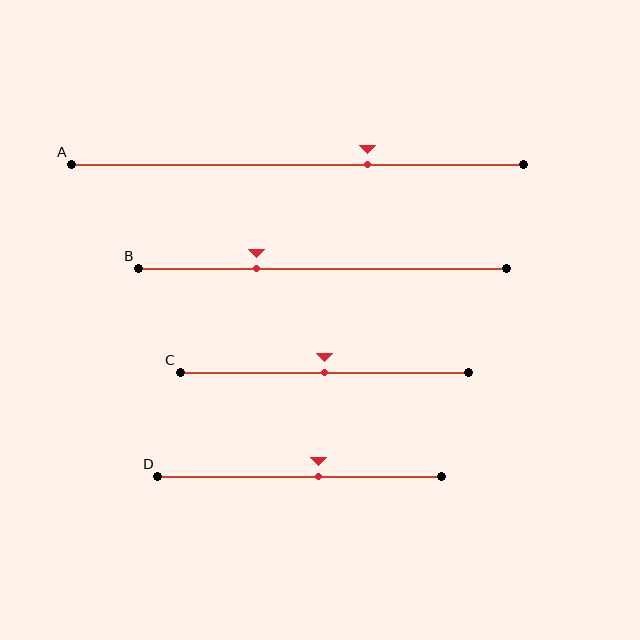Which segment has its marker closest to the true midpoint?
Segment C has its marker closest to the true midpoint.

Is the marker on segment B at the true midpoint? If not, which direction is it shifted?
No, the marker on segment B is shifted to the left by about 18% of the segment length.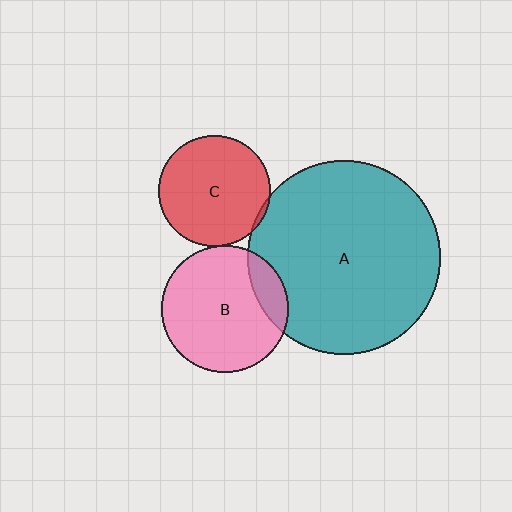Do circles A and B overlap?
Yes.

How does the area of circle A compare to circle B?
Approximately 2.3 times.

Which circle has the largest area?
Circle A (teal).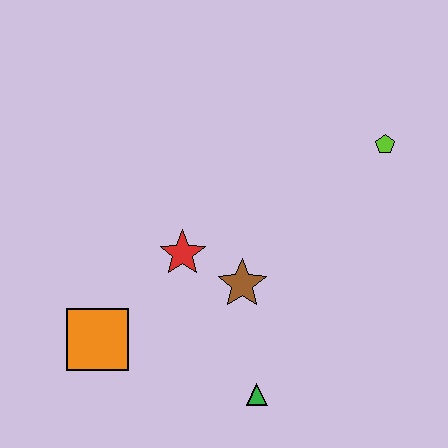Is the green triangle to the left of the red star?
No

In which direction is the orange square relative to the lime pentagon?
The orange square is to the left of the lime pentagon.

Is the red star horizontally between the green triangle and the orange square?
Yes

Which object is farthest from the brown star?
The lime pentagon is farthest from the brown star.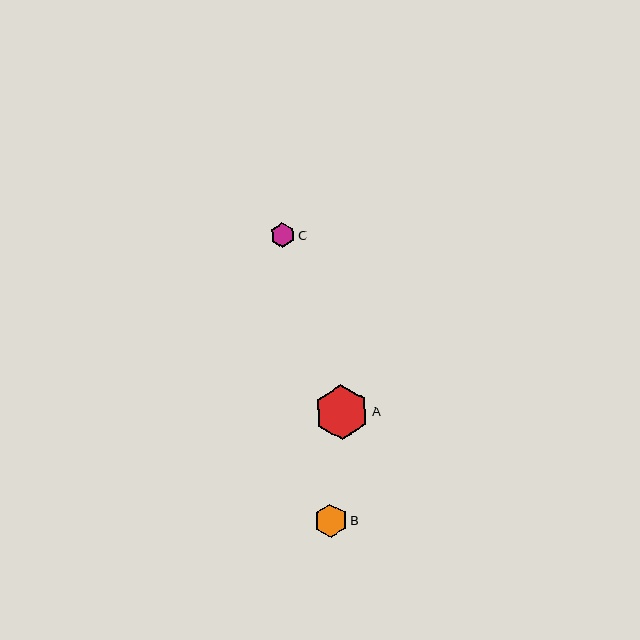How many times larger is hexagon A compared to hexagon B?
Hexagon A is approximately 1.6 times the size of hexagon B.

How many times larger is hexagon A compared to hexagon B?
Hexagon A is approximately 1.6 times the size of hexagon B.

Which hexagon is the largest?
Hexagon A is the largest with a size of approximately 55 pixels.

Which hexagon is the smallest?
Hexagon C is the smallest with a size of approximately 25 pixels.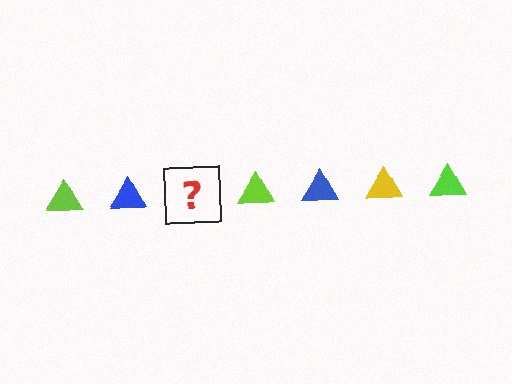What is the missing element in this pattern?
The missing element is a yellow triangle.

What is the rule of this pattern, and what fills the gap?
The rule is that the pattern cycles through lime, blue, yellow triangles. The gap should be filled with a yellow triangle.